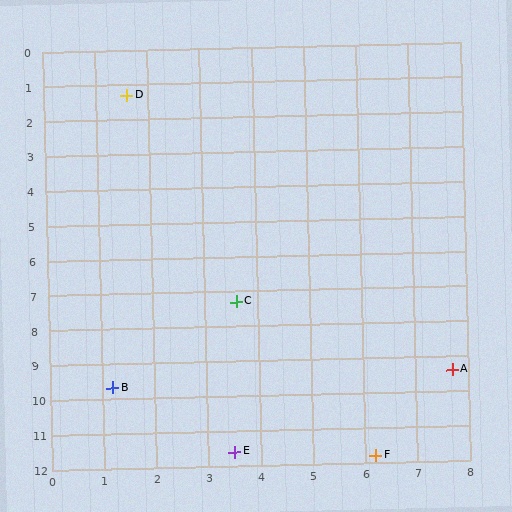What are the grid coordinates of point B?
Point B is at approximately (1.2, 9.7).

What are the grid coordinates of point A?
Point A is at approximately (7.7, 9.4).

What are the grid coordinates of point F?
Point F is at approximately (6.2, 11.8).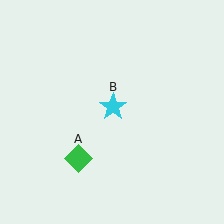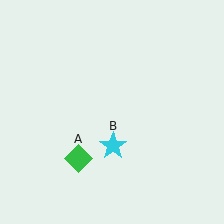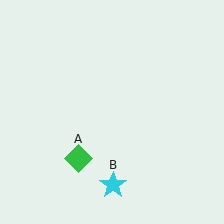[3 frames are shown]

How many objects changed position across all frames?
1 object changed position: cyan star (object B).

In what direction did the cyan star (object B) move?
The cyan star (object B) moved down.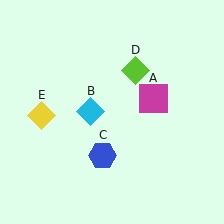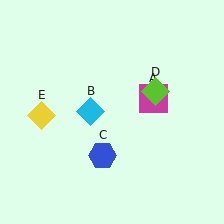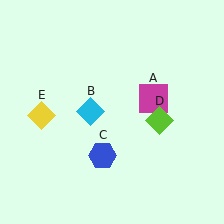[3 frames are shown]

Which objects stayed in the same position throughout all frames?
Magenta square (object A) and cyan diamond (object B) and blue hexagon (object C) and yellow diamond (object E) remained stationary.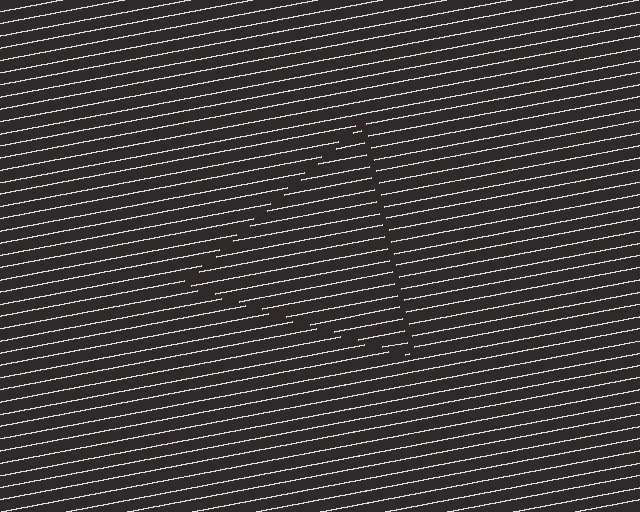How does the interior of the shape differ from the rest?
The interior of the shape contains the same grating, shifted by half a period — the contour is defined by the phase discontinuity where line-ends from the inner and outer gratings abut.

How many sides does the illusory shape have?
3 sides — the line-ends trace a triangle.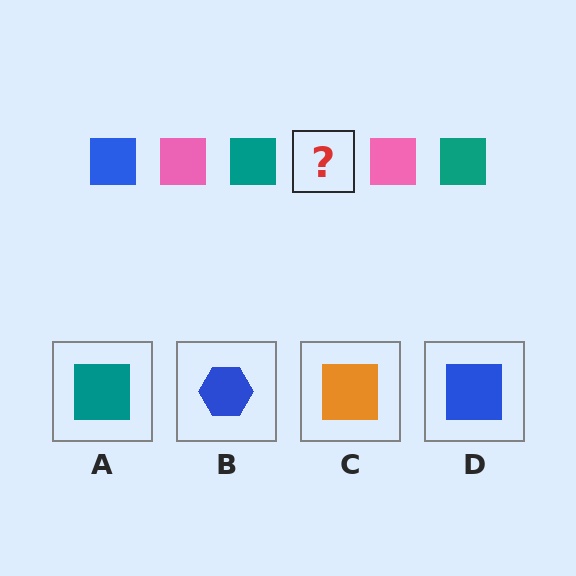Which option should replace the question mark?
Option D.